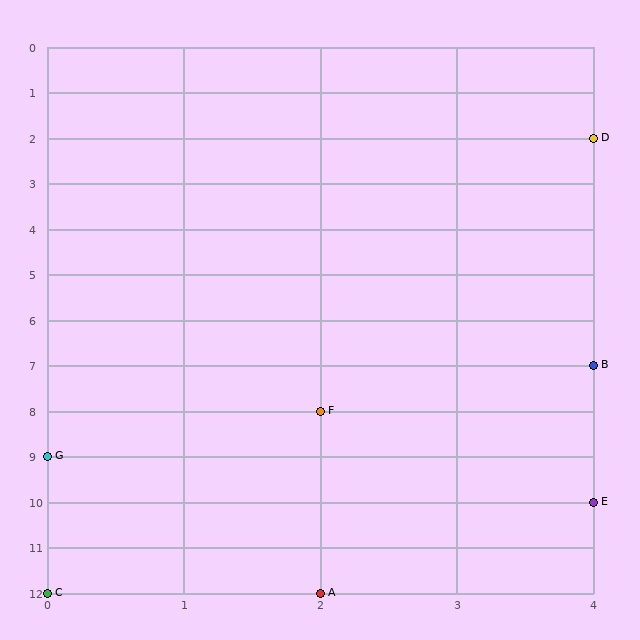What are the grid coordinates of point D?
Point D is at grid coordinates (4, 2).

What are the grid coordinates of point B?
Point B is at grid coordinates (4, 7).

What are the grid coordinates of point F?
Point F is at grid coordinates (2, 8).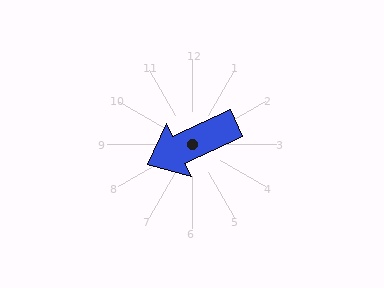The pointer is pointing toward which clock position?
Roughly 8 o'clock.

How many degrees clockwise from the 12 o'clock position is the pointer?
Approximately 245 degrees.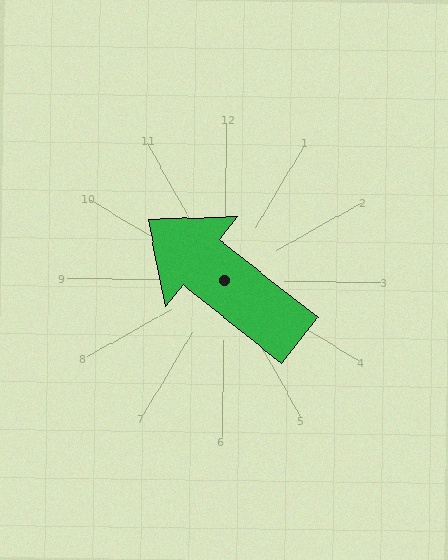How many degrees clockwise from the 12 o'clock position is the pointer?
Approximately 308 degrees.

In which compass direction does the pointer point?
Northwest.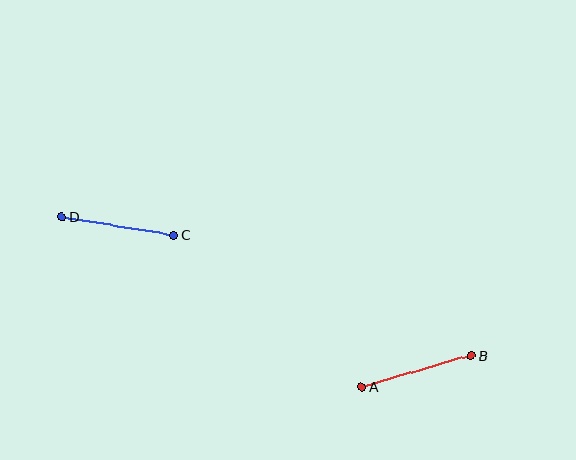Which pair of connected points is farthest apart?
Points A and B are farthest apart.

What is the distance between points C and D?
The distance is approximately 113 pixels.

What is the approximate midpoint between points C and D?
The midpoint is at approximately (118, 226) pixels.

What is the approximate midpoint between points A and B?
The midpoint is at approximately (417, 371) pixels.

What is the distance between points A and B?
The distance is approximately 114 pixels.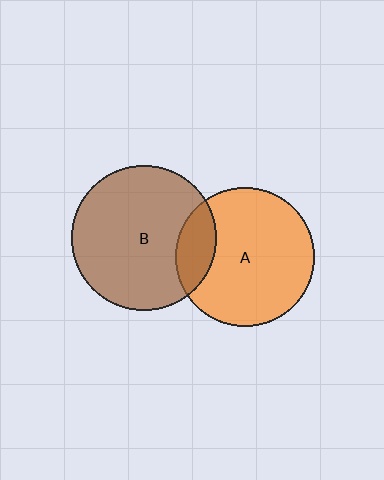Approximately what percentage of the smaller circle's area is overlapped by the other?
Approximately 15%.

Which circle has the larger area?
Circle B (brown).